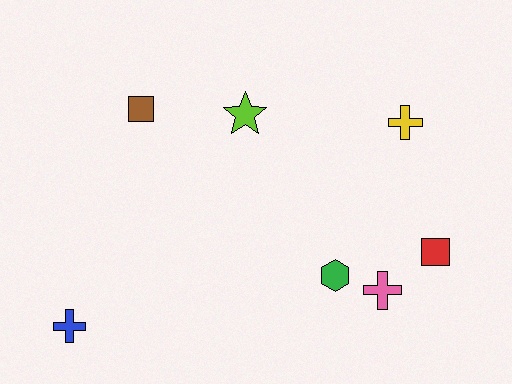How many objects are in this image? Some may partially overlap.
There are 7 objects.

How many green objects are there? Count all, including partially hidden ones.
There is 1 green object.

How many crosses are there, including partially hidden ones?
There are 3 crosses.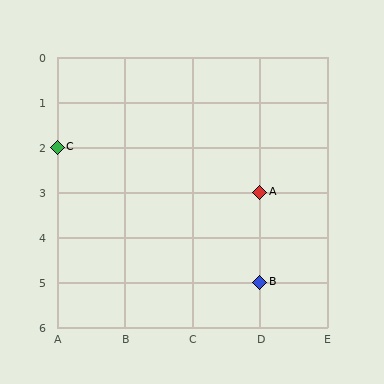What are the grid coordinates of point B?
Point B is at grid coordinates (D, 5).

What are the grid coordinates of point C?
Point C is at grid coordinates (A, 2).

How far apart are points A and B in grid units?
Points A and B are 2 rows apart.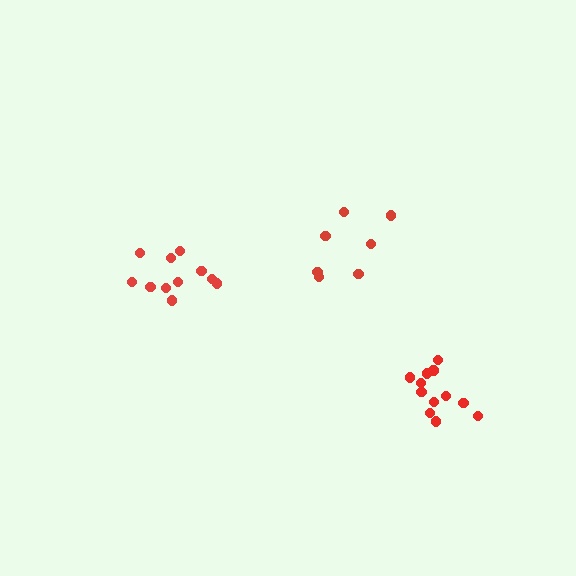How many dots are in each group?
Group 1: 7 dots, Group 2: 11 dots, Group 3: 12 dots (30 total).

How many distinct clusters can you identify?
There are 3 distinct clusters.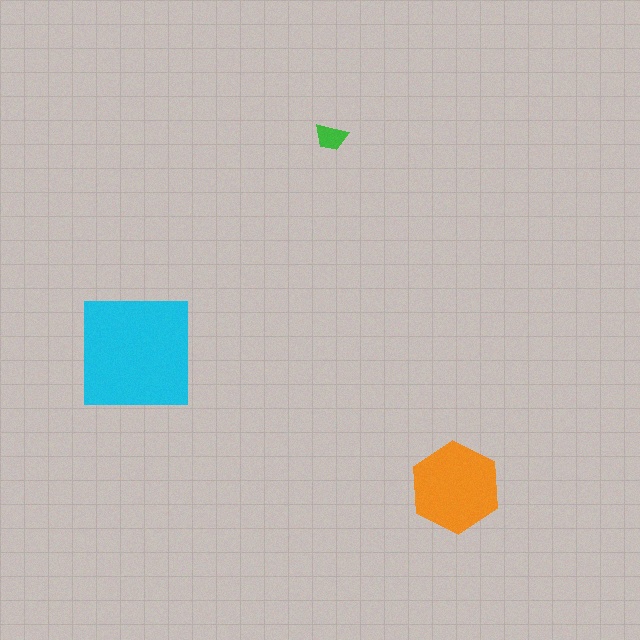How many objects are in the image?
There are 3 objects in the image.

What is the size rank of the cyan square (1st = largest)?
1st.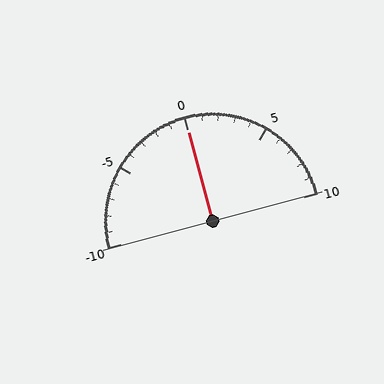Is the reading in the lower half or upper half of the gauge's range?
The reading is in the upper half of the range (-10 to 10).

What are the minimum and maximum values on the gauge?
The gauge ranges from -10 to 10.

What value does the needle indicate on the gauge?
The needle indicates approximately 0.